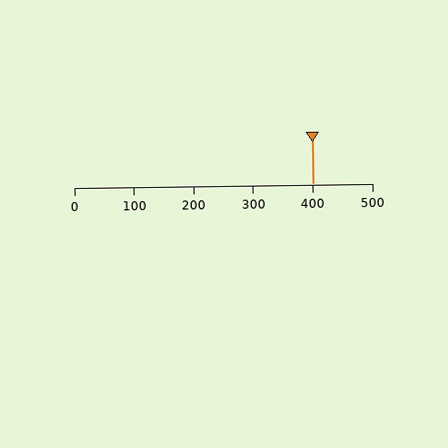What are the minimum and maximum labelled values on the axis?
The axis runs from 0 to 500.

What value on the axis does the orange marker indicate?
The marker indicates approximately 400.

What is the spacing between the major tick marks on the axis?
The major ticks are spaced 100 apart.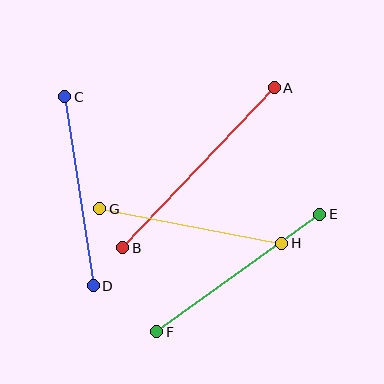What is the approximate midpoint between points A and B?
The midpoint is at approximately (199, 168) pixels.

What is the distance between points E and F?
The distance is approximately 201 pixels.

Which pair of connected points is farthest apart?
Points A and B are farthest apart.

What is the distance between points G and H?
The distance is approximately 185 pixels.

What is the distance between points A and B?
The distance is approximately 220 pixels.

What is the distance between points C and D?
The distance is approximately 191 pixels.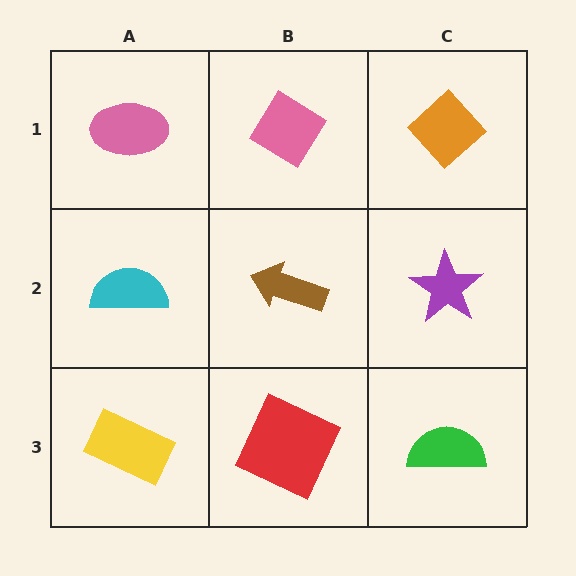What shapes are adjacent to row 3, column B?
A brown arrow (row 2, column B), a yellow rectangle (row 3, column A), a green semicircle (row 3, column C).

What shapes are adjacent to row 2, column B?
A pink diamond (row 1, column B), a red square (row 3, column B), a cyan semicircle (row 2, column A), a purple star (row 2, column C).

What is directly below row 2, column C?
A green semicircle.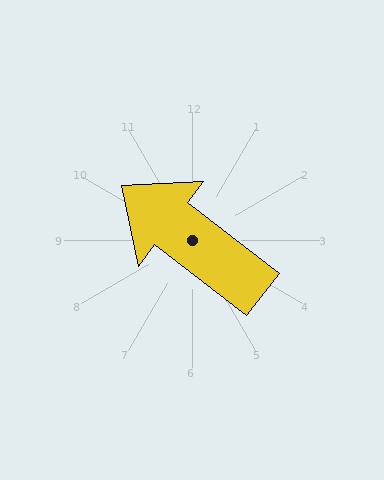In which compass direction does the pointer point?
Northwest.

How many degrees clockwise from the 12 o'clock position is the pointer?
Approximately 308 degrees.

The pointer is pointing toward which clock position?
Roughly 10 o'clock.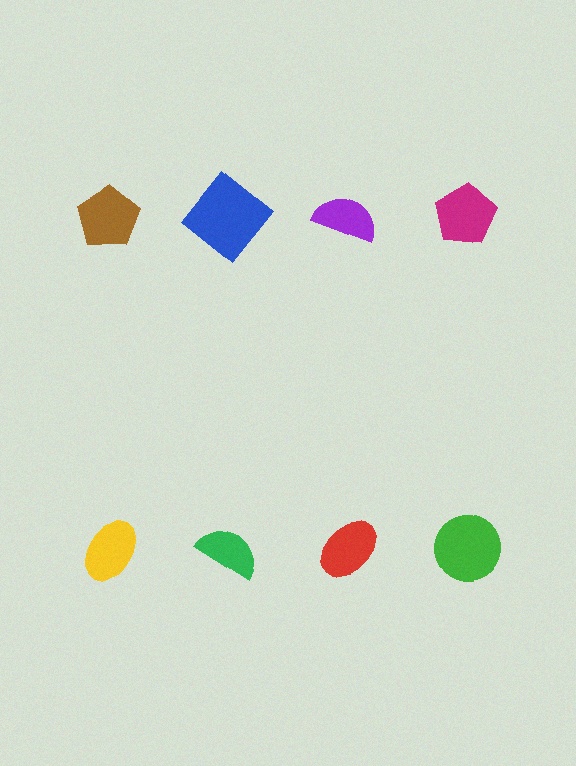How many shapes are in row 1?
4 shapes.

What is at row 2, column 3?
A red ellipse.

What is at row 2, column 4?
A green circle.